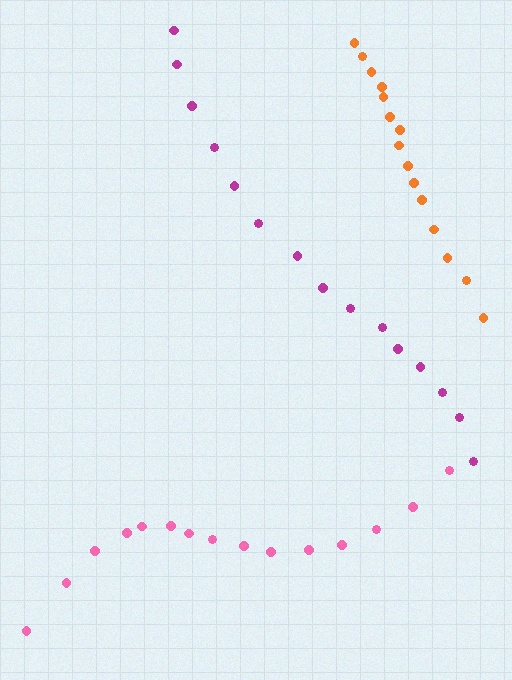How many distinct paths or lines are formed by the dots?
There are 3 distinct paths.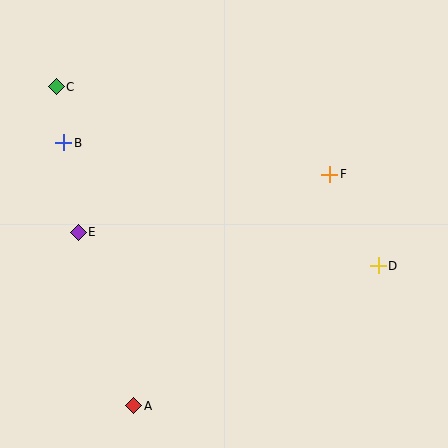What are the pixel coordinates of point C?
Point C is at (56, 87).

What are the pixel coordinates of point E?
Point E is at (78, 232).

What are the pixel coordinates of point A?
Point A is at (134, 406).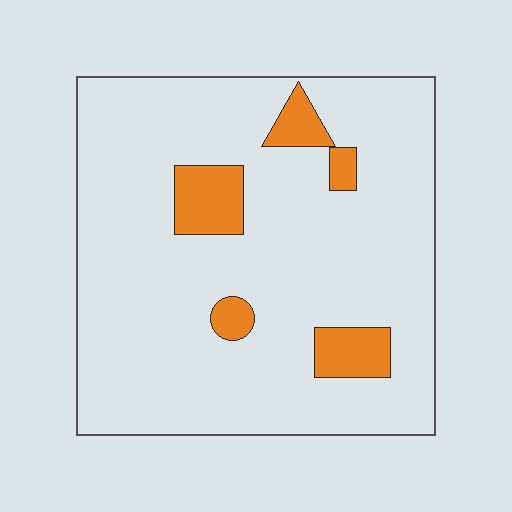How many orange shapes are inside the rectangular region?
5.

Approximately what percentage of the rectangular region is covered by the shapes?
Approximately 10%.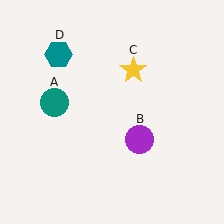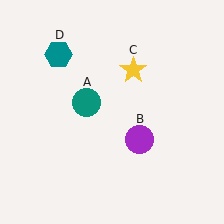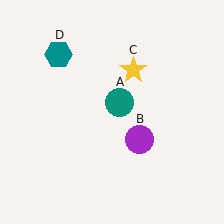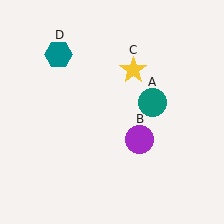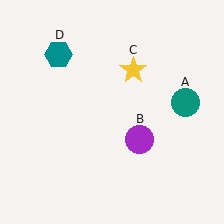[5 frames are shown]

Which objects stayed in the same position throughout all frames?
Purple circle (object B) and yellow star (object C) and teal hexagon (object D) remained stationary.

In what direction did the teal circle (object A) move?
The teal circle (object A) moved right.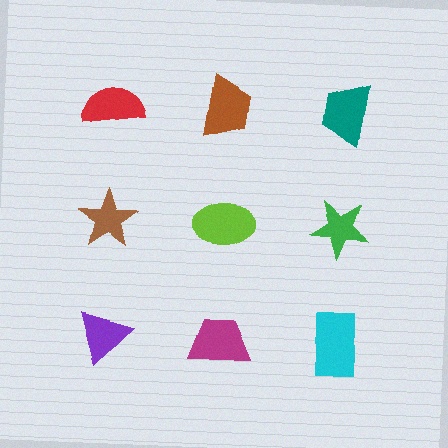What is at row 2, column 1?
A brown star.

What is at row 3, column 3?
A cyan rectangle.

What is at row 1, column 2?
A brown trapezoid.